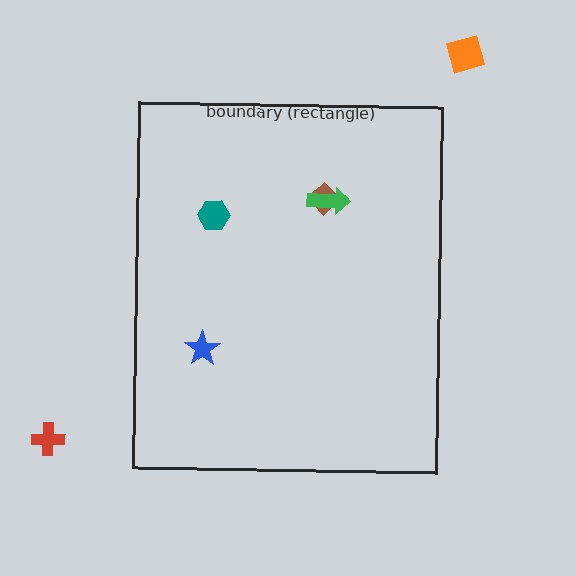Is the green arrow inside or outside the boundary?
Inside.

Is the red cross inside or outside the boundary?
Outside.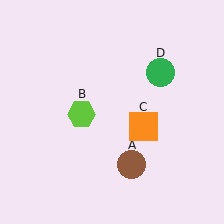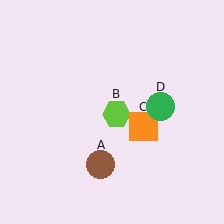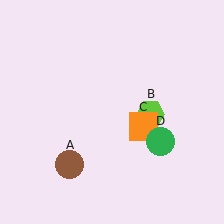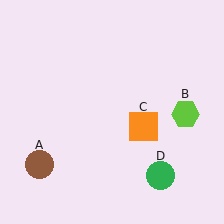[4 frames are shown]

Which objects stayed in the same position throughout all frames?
Orange square (object C) remained stationary.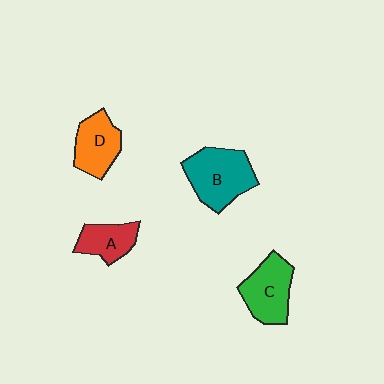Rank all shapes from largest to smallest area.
From largest to smallest: B (teal), C (green), D (orange), A (red).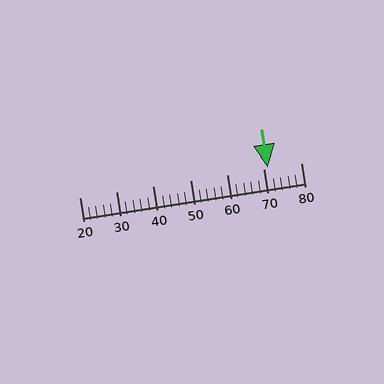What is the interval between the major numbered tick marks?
The major tick marks are spaced 10 units apart.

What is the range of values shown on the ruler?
The ruler shows values from 20 to 80.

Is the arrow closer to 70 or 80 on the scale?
The arrow is closer to 70.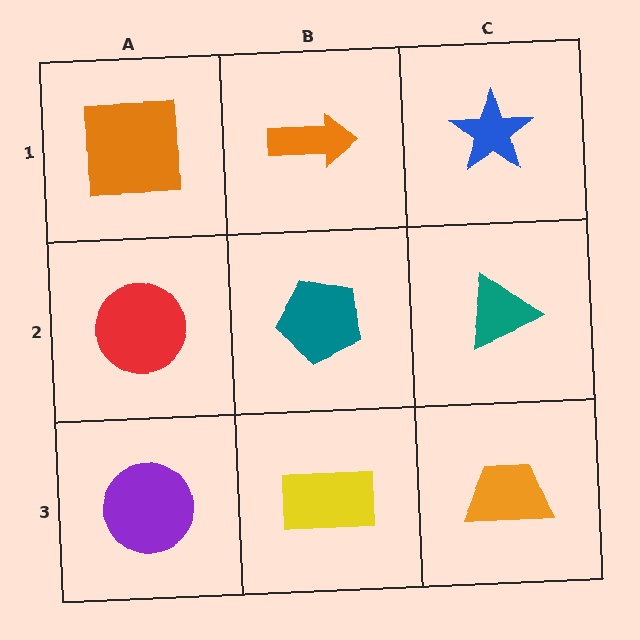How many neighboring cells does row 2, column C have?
3.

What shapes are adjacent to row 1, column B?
A teal pentagon (row 2, column B), an orange square (row 1, column A), a blue star (row 1, column C).